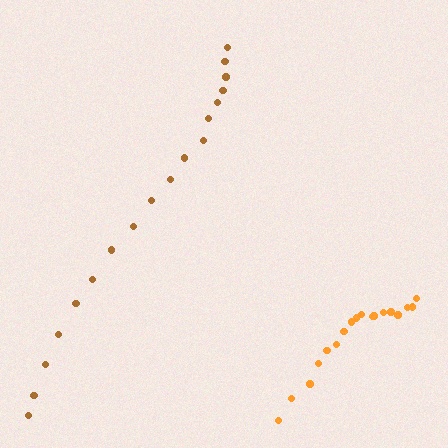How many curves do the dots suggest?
There are 2 distinct paths.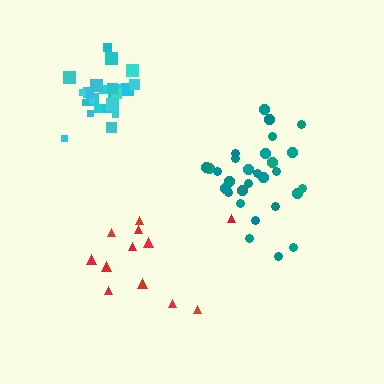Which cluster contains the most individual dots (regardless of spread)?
Teal (29).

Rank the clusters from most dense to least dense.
cyan, teal, red.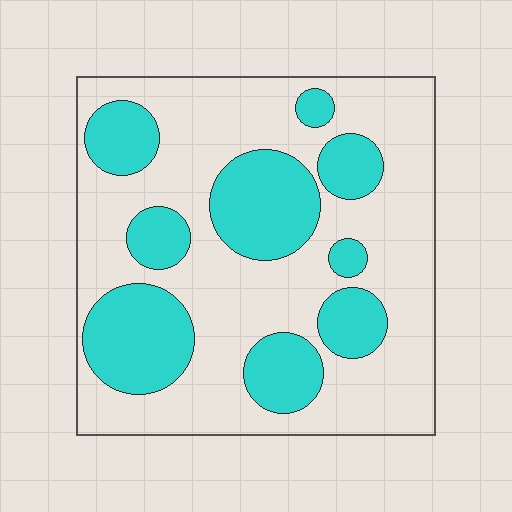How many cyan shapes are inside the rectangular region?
9.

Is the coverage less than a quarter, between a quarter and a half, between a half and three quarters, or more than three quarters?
Between a quarter and a half.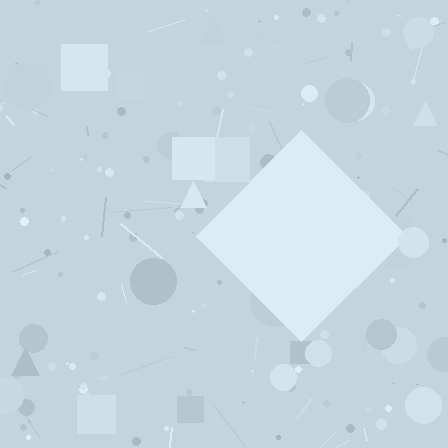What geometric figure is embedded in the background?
A diamond is embedded in the background.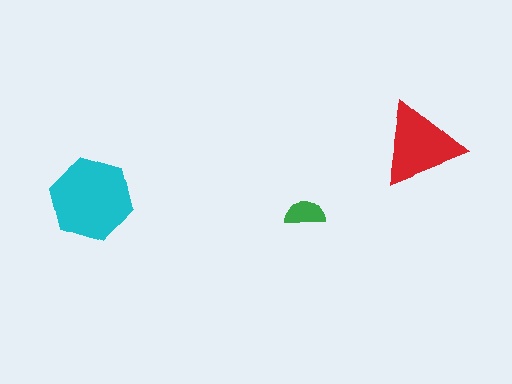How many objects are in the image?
There are 3 objects in the image.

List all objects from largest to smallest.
The cyan hexagon, the red triangle, the green semicircle.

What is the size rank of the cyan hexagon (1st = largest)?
1st.